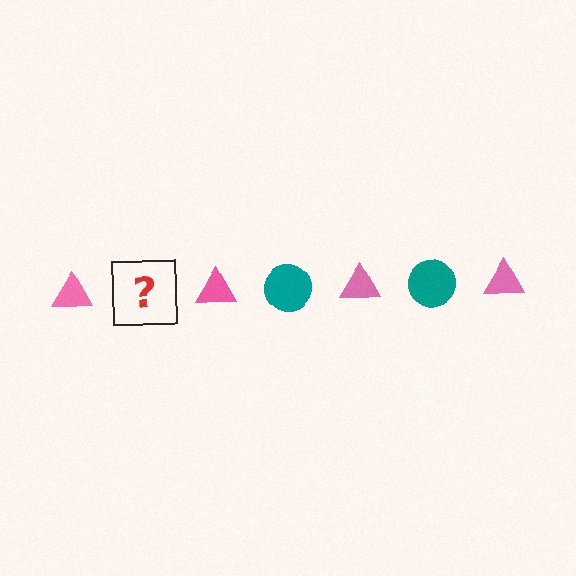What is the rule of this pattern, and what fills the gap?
The rule is that the pattern alternates between pink triangle and teal circle. The gap should be filled with a teal circle.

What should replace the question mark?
The question mark should be replaced with a teal circle.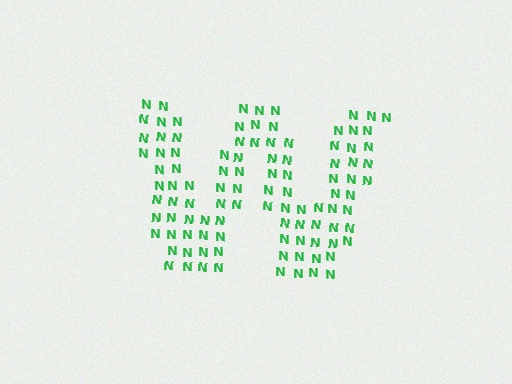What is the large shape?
The large shape is the letter W.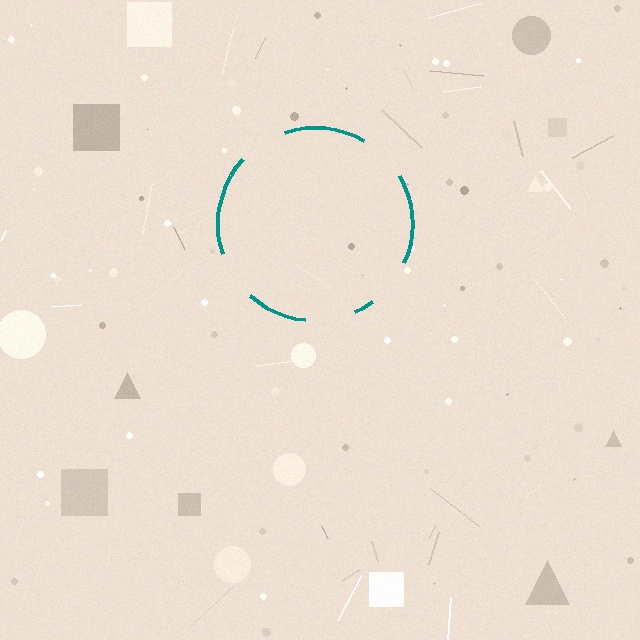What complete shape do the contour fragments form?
The contour fragments form a circle.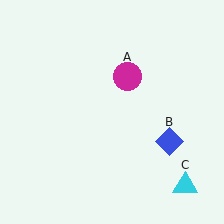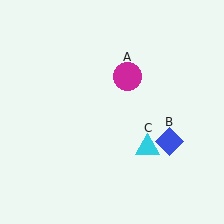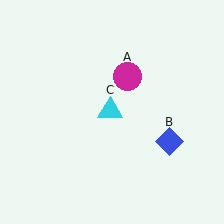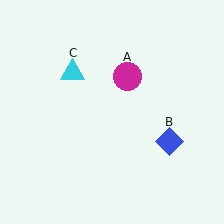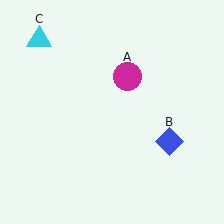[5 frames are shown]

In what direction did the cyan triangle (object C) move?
The cyan triangle (object C) moved up and to the left.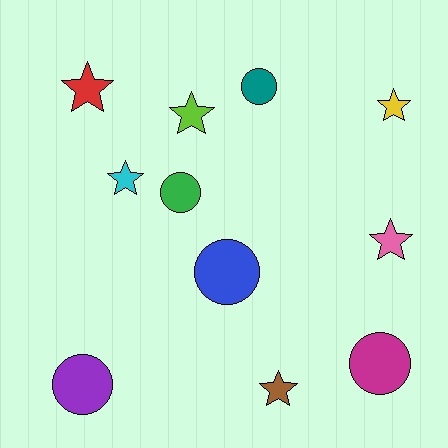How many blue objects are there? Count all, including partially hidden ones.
There is 1 blue object.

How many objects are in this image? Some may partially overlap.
There are 11 objects.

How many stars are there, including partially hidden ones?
There are 6 stars.